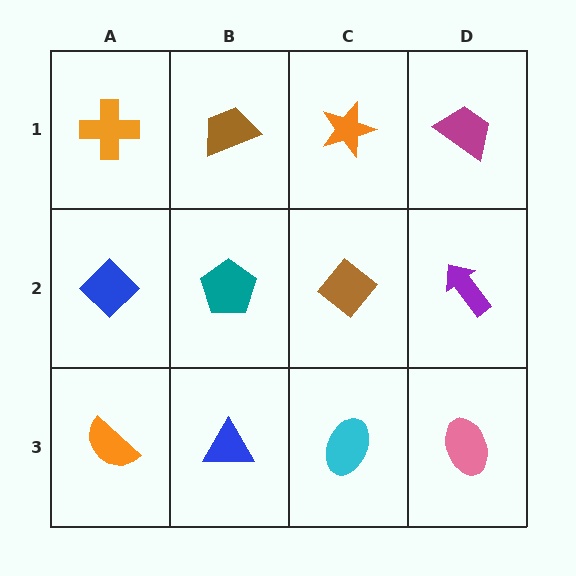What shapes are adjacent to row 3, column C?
A brown diamond (row 2, column C), a blue triangle (row 3, column B), a pink ellipse (row 3, column D).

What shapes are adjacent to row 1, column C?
A brown diamond (row 2, column C), a brown trapezoid (row 1, column B), a magenta trapezoid (row 1, column D).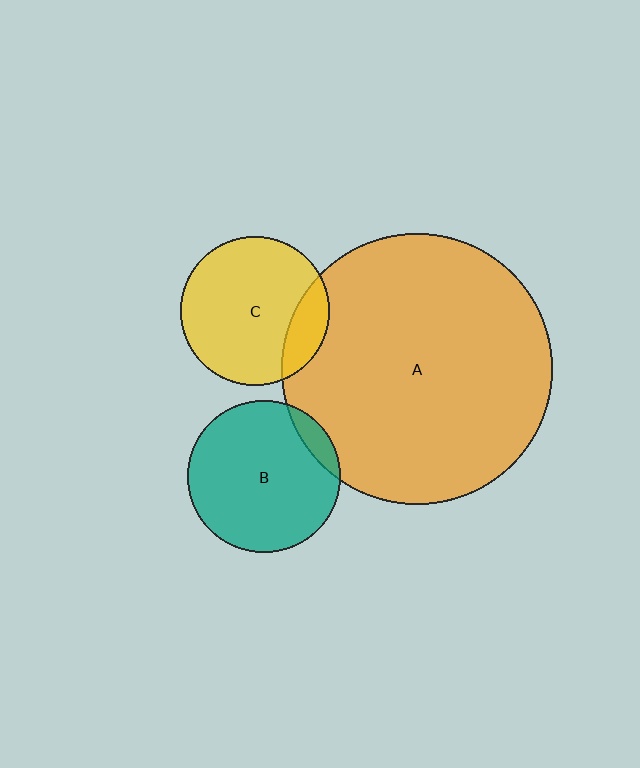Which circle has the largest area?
Circle A (orange).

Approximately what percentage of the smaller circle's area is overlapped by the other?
Approximately 10%.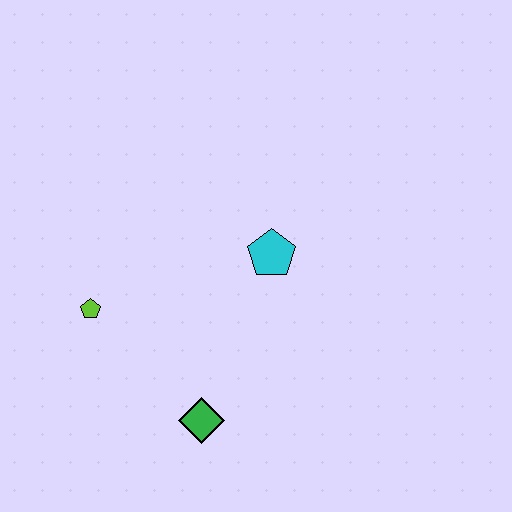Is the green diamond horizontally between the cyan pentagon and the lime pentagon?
Yes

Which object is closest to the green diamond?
The lime pentagon is closest to the green diamond.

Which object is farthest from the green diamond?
The cyan pentagon is farthest from the green diamond.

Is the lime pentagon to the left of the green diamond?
Yes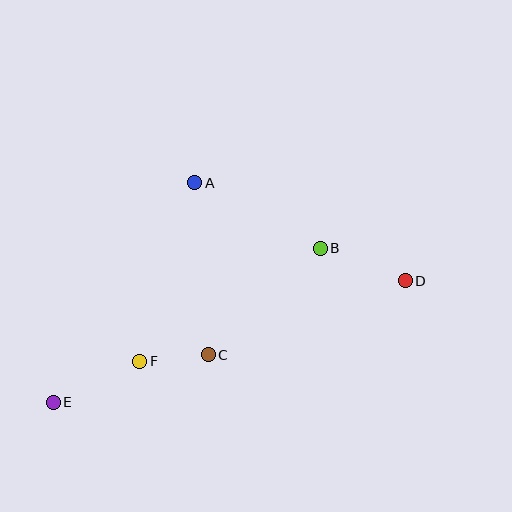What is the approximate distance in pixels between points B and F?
The distance between B and F is approximately 213 pixels.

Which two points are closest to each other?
Points C and F are closest to each other.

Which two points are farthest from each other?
Points D and E are farthest from each other.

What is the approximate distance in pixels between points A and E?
The distance between A and E is approximately 261 pixels.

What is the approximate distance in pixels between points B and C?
The distance between B and C is approximately 155 pixels.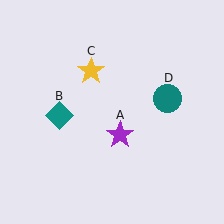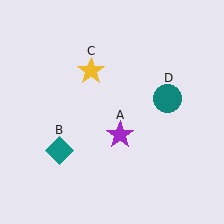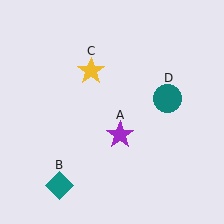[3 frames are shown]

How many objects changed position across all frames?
1 object changed position: teal diamond (object B).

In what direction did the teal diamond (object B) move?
The teal diamond (object B) moved down.